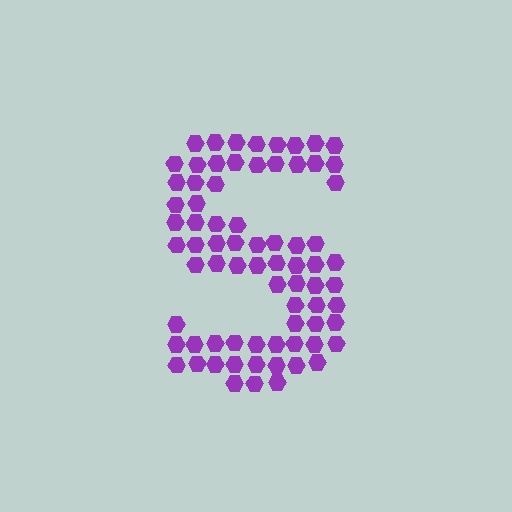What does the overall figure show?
The overall figure shows the letter S.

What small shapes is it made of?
It is made of small hexagons.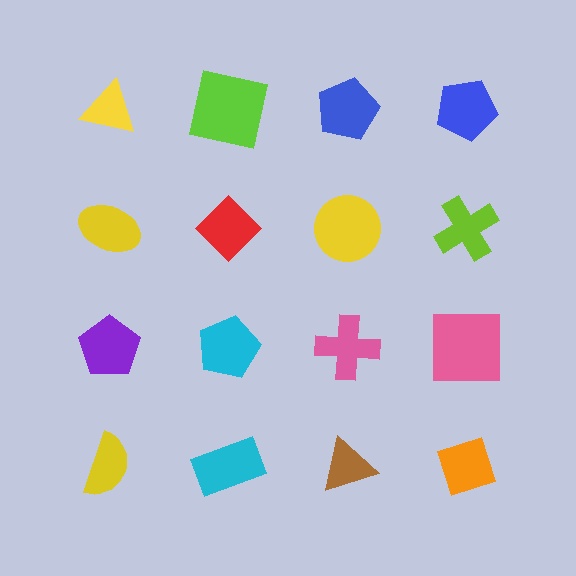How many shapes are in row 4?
4 shapes.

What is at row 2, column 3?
A yellow circle.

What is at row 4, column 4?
An orange diamond.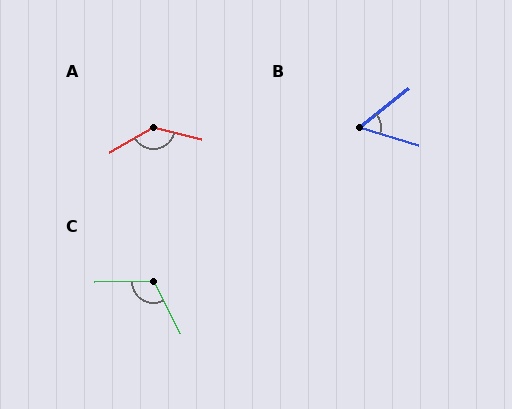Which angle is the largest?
A, at approximately 137 degrees.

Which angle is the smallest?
B, at approximately 56 degrees.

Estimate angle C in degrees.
Approximately 117 degrees.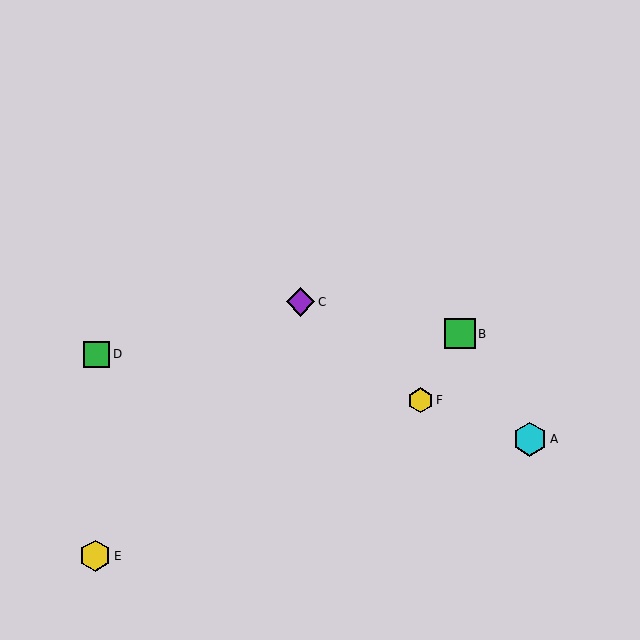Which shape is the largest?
The cyan hexagon (labeled A) is the largest.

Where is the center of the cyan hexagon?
The center of the cyan hexagon is at (530, 439).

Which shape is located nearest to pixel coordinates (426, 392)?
The yellow hexagon (labeled F) at (420, 400) is nearest to that location.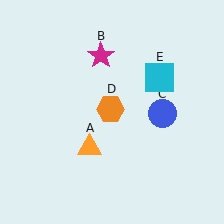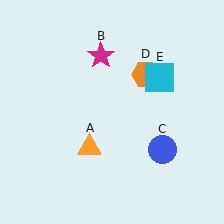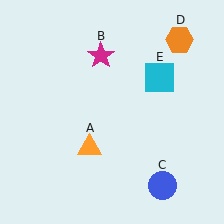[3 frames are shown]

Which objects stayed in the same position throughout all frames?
Orange triangle (object A) and magenta star (object B) and cyan square (object E) remained stationary.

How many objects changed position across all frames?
2 objects changed position: blue circle (object C), orange hexagon (object D).